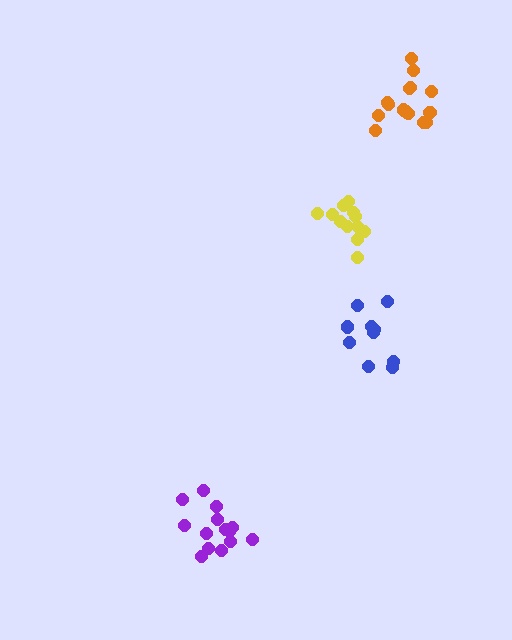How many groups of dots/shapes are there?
There are 4 groups.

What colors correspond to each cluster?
The clusters are colored: orange, blue, purple, yellow.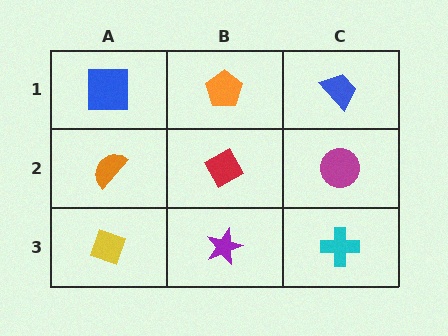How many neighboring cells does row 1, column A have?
2.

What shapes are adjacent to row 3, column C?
A magenta circle (row 2, column C), a purple star (row 3, column B).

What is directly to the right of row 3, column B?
A cyan cross.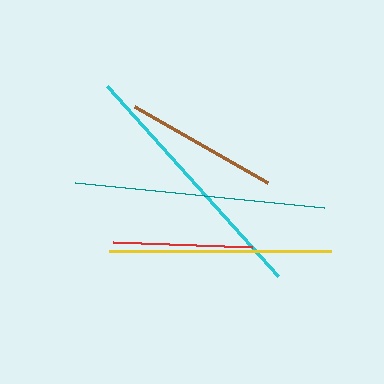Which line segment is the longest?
The cyan line is the longest at approximately 256 pixels.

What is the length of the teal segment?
The teal segment is approximately 250 pixels long.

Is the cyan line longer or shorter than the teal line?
The cyan line is longer than the teal line.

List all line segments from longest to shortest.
From longest to shortest: cyan, teal, yellow, brown, red.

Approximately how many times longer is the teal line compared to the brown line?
The teal line is approximately 1.6 times the length of the brown line.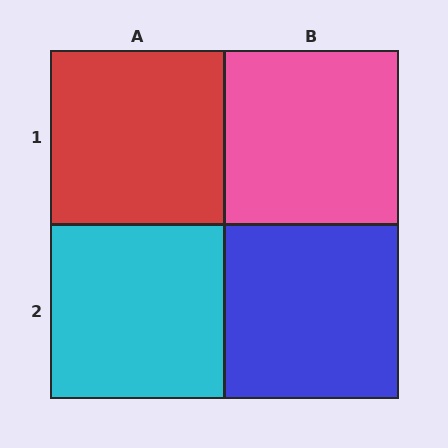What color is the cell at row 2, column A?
Cyan.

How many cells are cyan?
1 cell is cyan.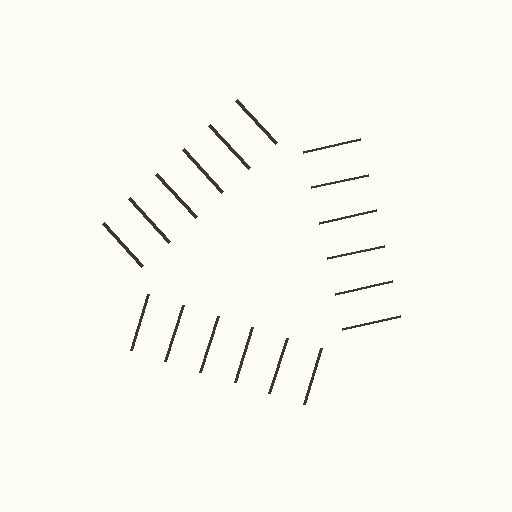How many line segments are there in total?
18 — 6 along each of the 3 edges.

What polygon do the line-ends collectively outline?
An illusory triangle — the line segments terminate on its edges but no continuous stroke is drawn.